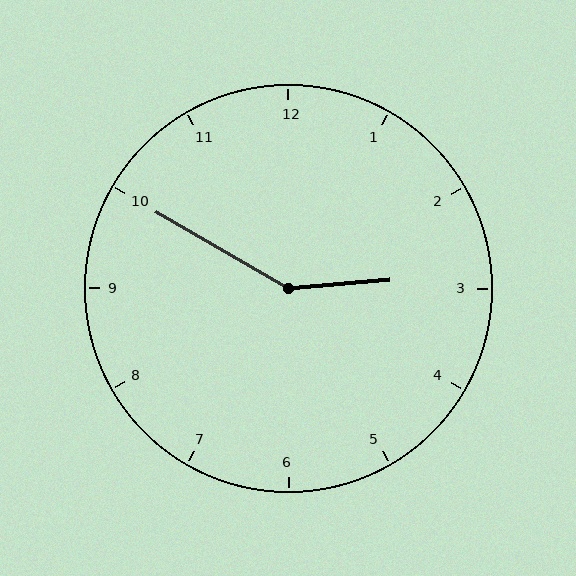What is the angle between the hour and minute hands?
Approximately 145 degrees.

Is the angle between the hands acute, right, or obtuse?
It is obtuse.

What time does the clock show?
2:50.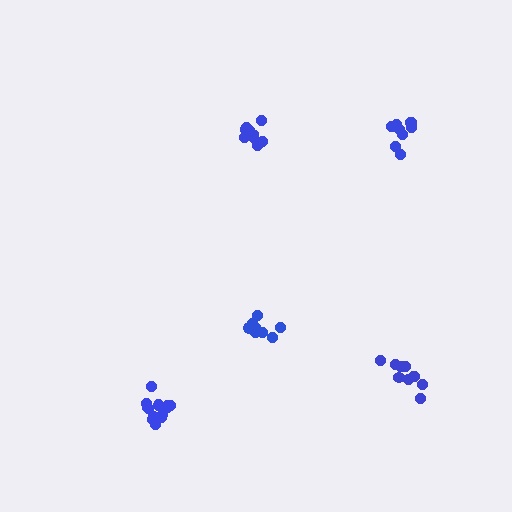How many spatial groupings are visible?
There are 5 spatial groupings.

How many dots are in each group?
Group 1: 9 dots, Group 2: 9 dots, Group 3: 10 dots, Group 4: 9 dots, Group 5: 13 dots (50 total).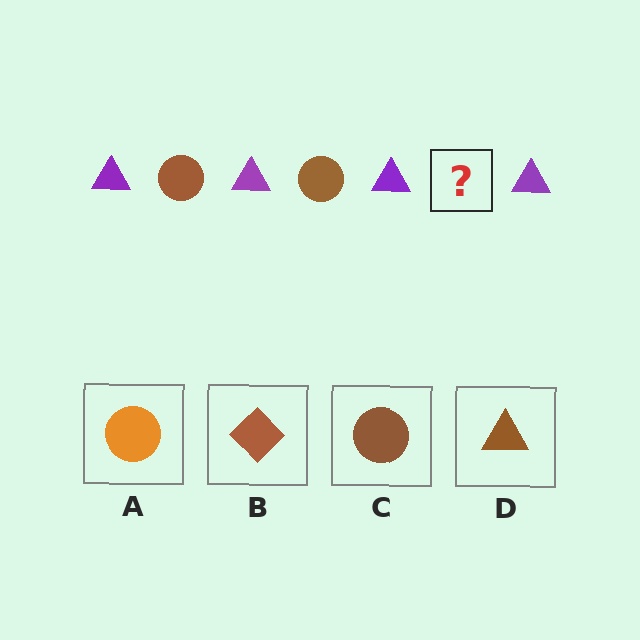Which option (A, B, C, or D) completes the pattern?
C.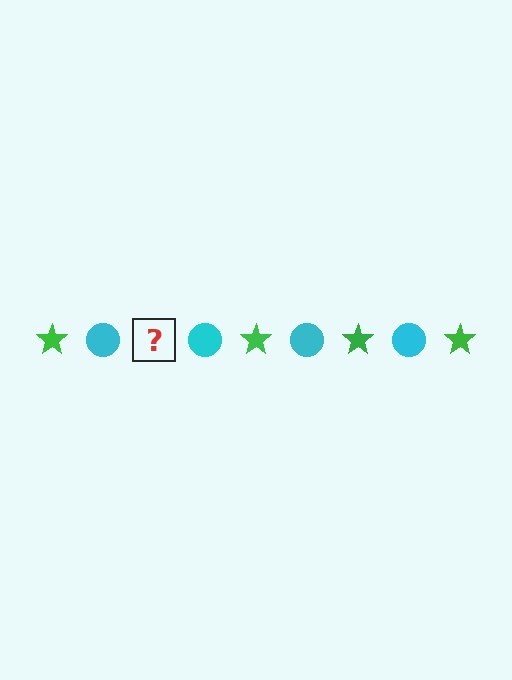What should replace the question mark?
The question mark should be replaced with a green star.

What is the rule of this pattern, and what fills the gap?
The rule is that the pattern alternates between green star and cyan circle. The gap should be filled with a green star.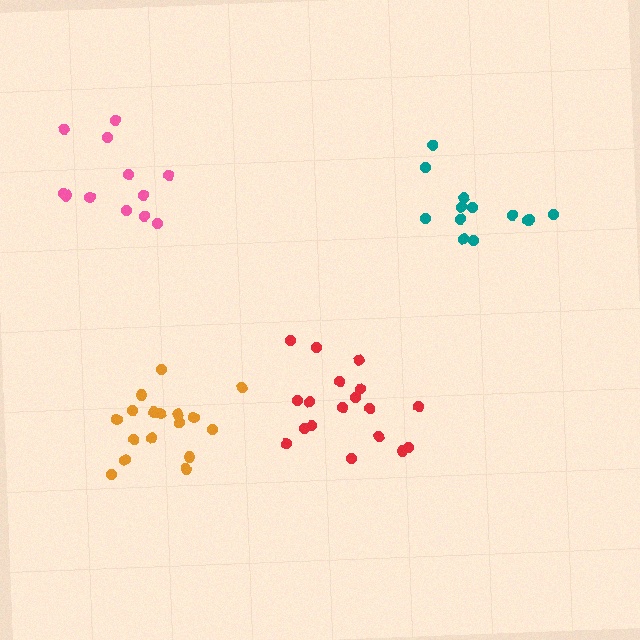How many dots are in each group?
Group 1: 17 dots, Group 2: 12 dots, Group 3: 13 dots, Group 4: 18 dots (60 total).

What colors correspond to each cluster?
The clusters are colored: orange, pink, teal, red.